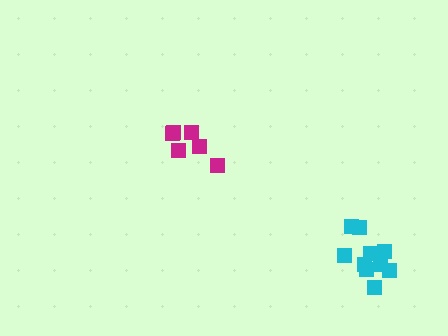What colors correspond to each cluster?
The clusters are colored: cyan, magenta.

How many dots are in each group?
Group 1: 10 dots, Group 2: 6 dots (16 total).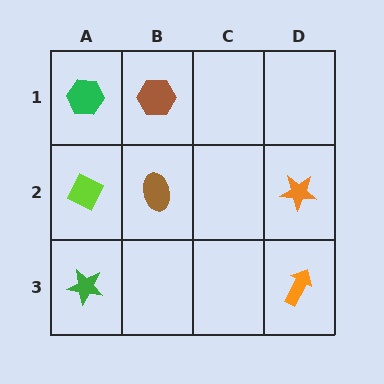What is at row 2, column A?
A lime diamond.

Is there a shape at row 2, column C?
No, that cell is empty.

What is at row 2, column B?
A brown ellipse.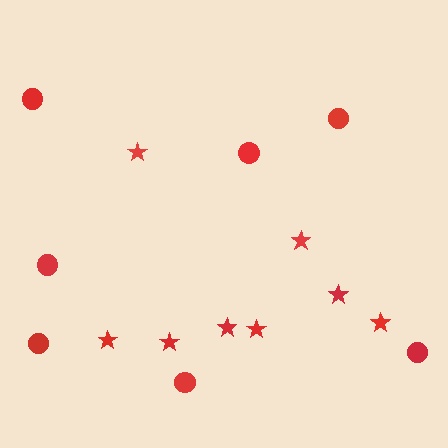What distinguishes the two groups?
There are 2 groups: one group of stars (8) and one group of circles (7).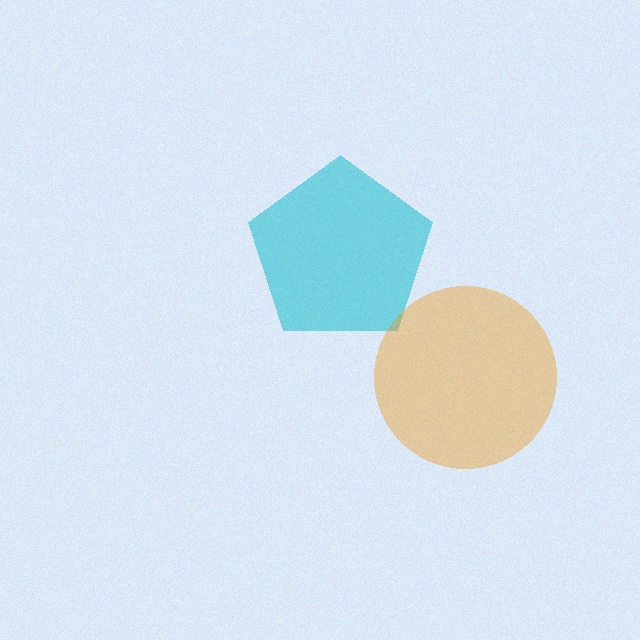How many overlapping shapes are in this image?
There are 2 overlapping shapes in the image.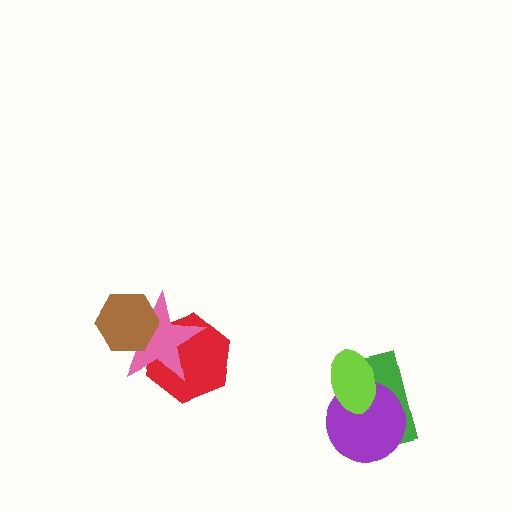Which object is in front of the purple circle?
The lime ellipse is in front of the purple circle.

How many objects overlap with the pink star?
2 objects overlap with the pink star.